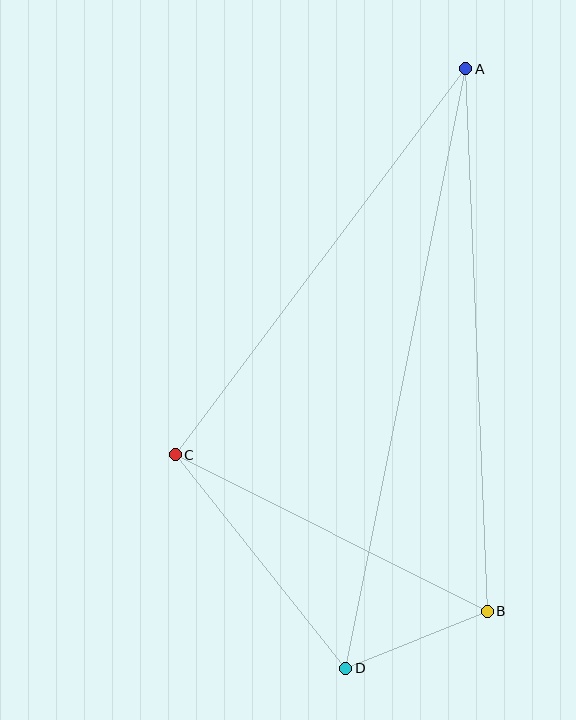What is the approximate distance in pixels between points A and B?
The distance between A and B is approximately 543 pixels.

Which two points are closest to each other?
Points B and D are closest to each other.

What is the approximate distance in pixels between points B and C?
The distance between B and C is approximately 349 pixels.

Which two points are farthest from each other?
Points A and D are farthest from each other.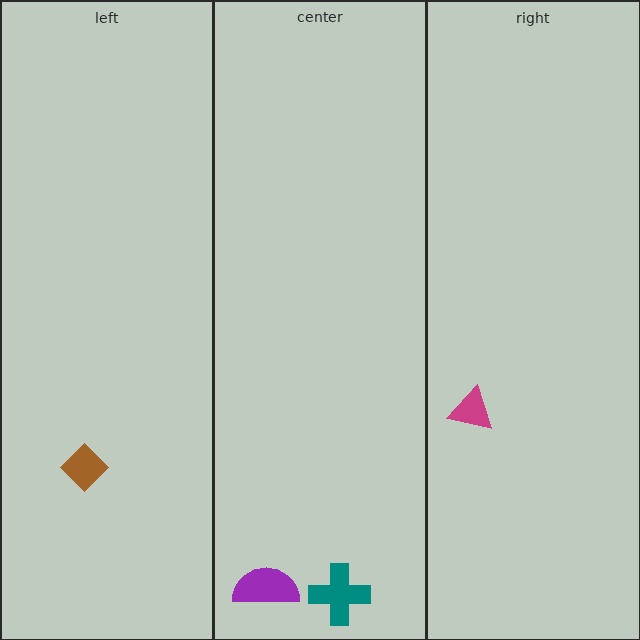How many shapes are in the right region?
1.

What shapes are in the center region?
The purple semicircle, the teal cross.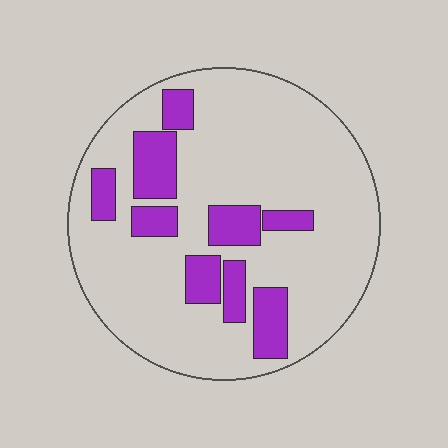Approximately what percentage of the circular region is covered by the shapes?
Approximately 20%.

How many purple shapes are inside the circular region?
9.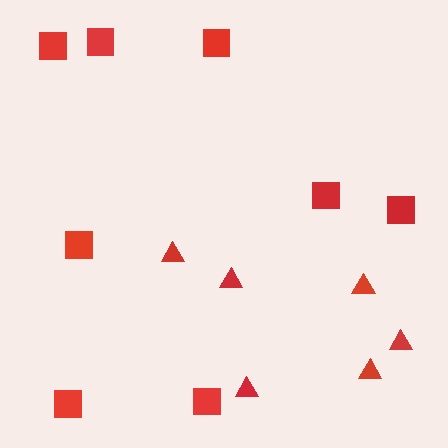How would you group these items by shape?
There are 2 groups: one group of triangles (6) and one group of squares (8).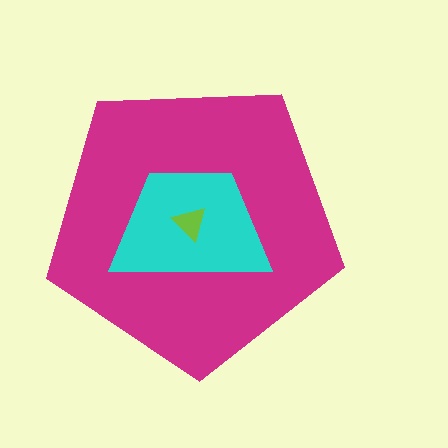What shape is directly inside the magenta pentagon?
The cyan trapezoid.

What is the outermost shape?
The magenta pentagon.